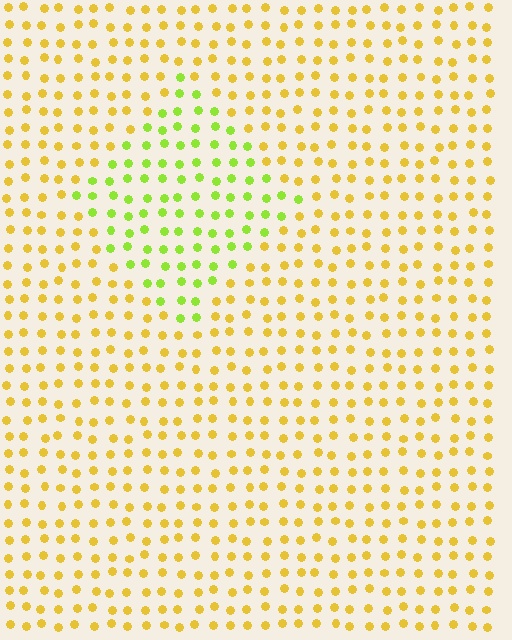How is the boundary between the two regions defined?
The boundary is defined purely by a slight shift in hue (about 42 degrees). Spacing, size, and orientation are identical on both sides.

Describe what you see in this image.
The image is filled with small yellow elements in a uniform arrangement. A diamond-shaped region is visible where the elements are tinted to a slightly different hue, forming a subtle color boundary.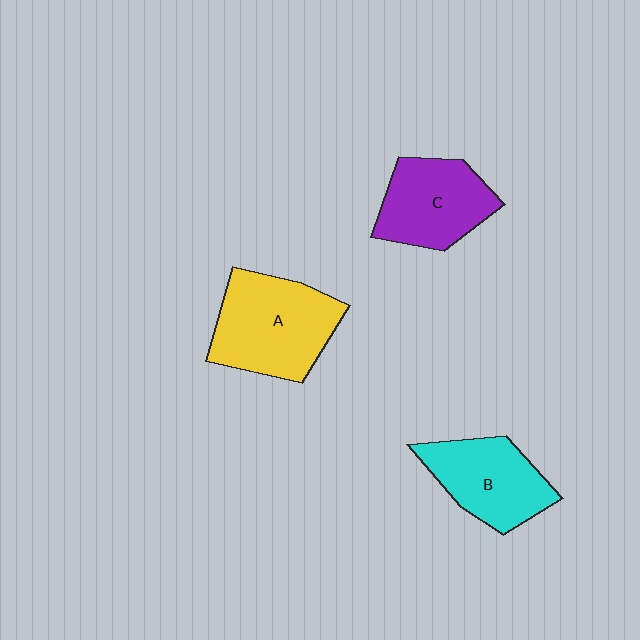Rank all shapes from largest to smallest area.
From largest to smallest: A (yellow), C (purple), B (cyan).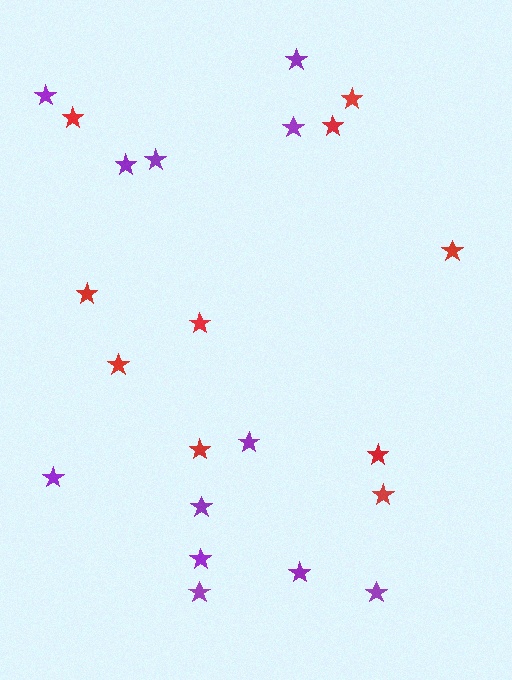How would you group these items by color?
There are 2 groups: one group of red stars (10) and one group of purple stars (12).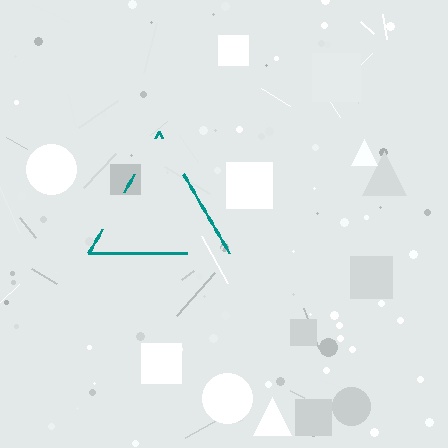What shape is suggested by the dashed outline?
The dashed outline suggests a triangle.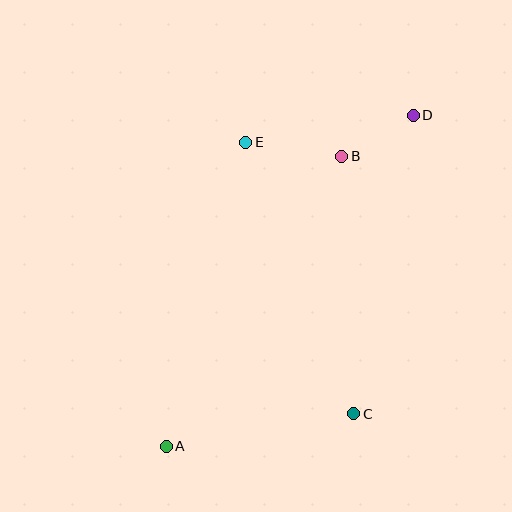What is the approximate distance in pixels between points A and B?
The distance between A and B is approximately 339 pixels.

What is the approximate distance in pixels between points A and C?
The distance between A and C is approximately 191 pixels.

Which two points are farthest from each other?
Points A and D are farthest from each other.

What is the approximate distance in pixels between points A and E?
The distance between A and E is approximately 314 pixels.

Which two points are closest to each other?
Points B and D are closest to each other.